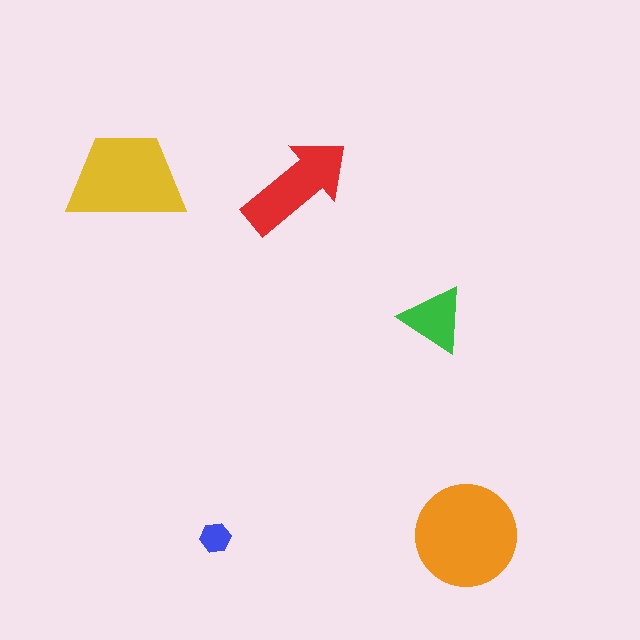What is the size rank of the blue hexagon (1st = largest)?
5th.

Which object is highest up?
The yellow trapezoid is topmost.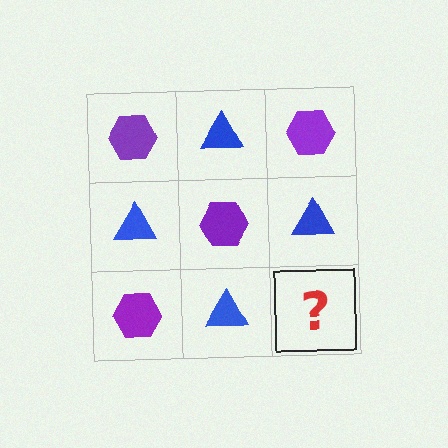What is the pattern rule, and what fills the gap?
The rule is that it alternates purple hexagon and blue triangle in a checkerboard pattern. The gap should be filled with a purple hexagon.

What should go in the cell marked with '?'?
The missing cell should contain a purple hexagon.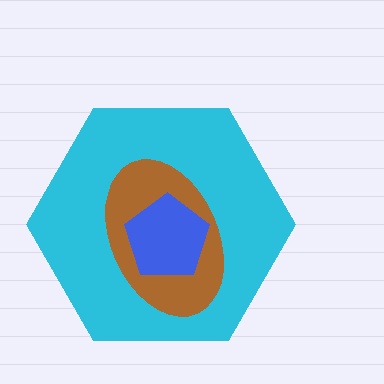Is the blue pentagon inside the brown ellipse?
Yes.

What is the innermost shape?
The blue pentagon.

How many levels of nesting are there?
3.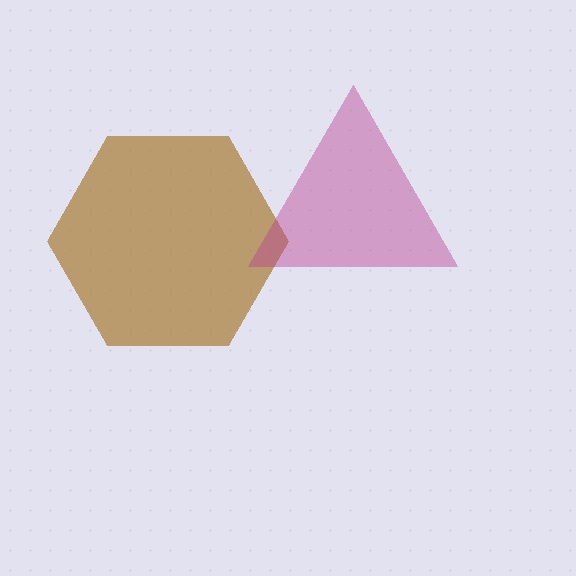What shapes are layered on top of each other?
The layered shapes are: a brown hexagon, a magenta triangle.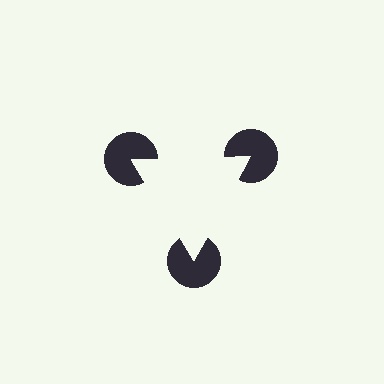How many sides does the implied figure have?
3 sides.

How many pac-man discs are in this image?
There are 3 — one at each vertex of the illusory triangle.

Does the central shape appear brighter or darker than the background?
It typically appears slightly brighter than the background, even though no actual brightness change is drawn.